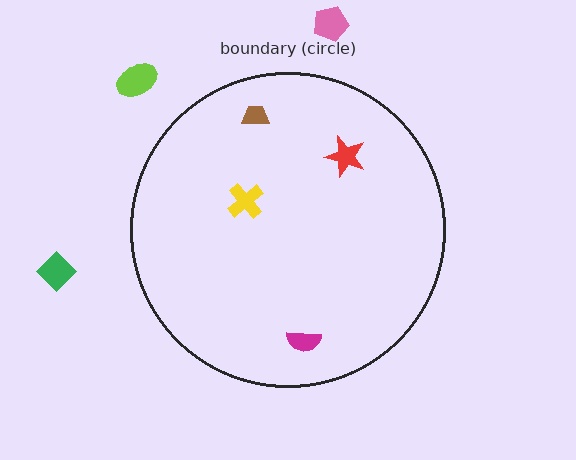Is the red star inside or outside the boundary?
Inside.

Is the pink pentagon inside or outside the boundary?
Outside.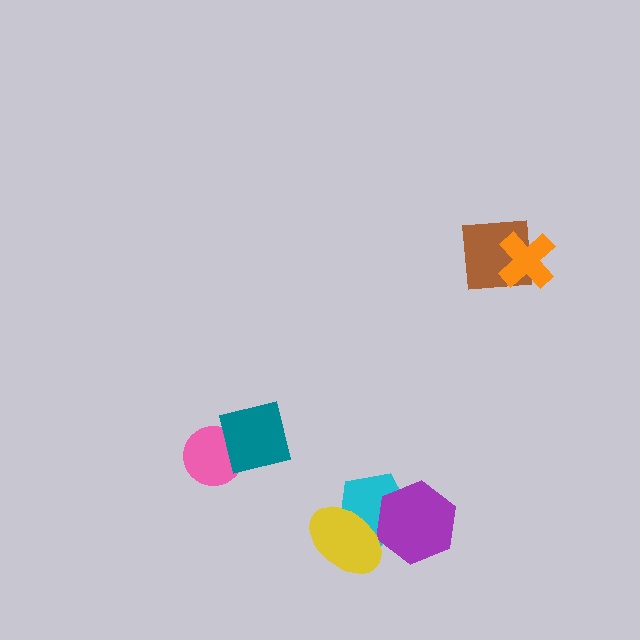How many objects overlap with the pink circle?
1 object overlaps with the pink circle.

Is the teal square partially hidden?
No, no other shape covers it.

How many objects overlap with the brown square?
1 object overlaps with the brown square.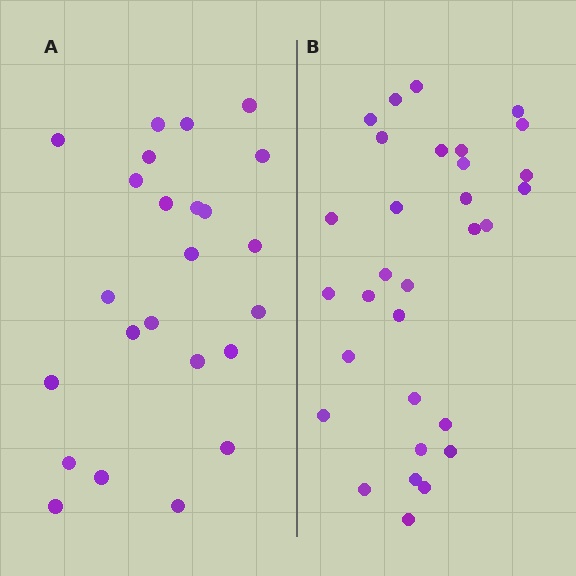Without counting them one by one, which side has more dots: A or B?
Region B (the right region) has more dots.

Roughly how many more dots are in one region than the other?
Region B has roughly 8 or so more dots than region A.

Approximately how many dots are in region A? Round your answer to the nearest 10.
About 20 dots. (The exact count is 24, which rounds to 20.)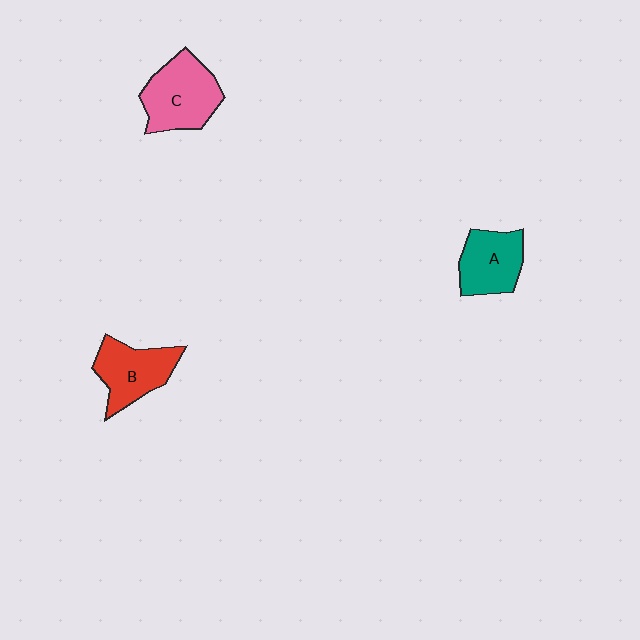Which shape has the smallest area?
Shape A (teal).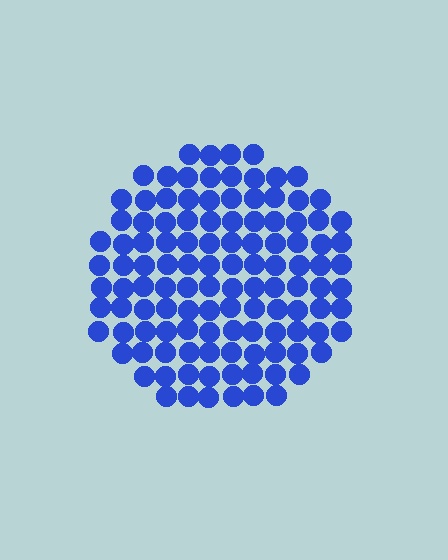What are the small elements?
The small elements are circles.